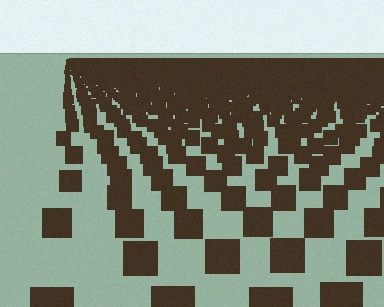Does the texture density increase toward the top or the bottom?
Density increases toward the top.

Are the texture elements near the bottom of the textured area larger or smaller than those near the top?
Larger. Near the bottom, elements are closer to the viewer and appear at a bigger on-screen size.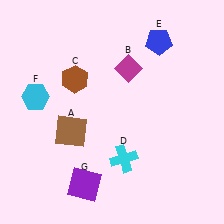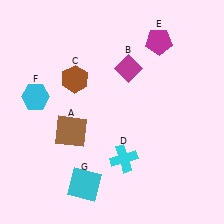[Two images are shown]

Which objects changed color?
E changed from blue to magenta. G changed from purple to cyan.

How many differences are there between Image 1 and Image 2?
There are 2 differences between the two images.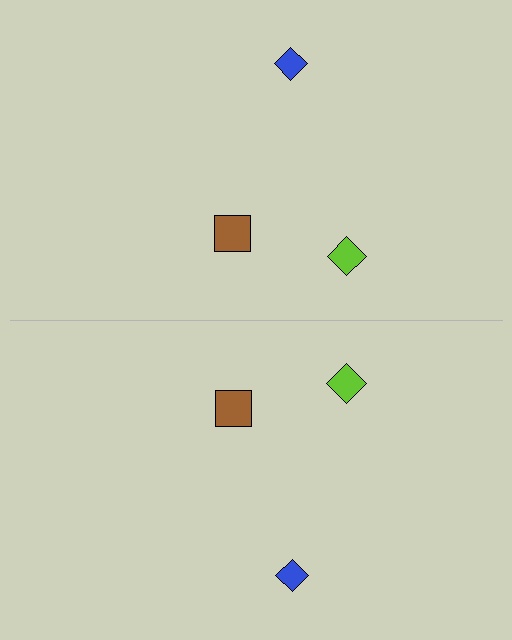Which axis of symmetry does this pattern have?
The pattern has a horizontal axis of symmetry running through the center of the image.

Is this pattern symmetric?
Yes, this pattern has bilateral (reflection) symmetry.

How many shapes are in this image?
There are 6 shapes in this image.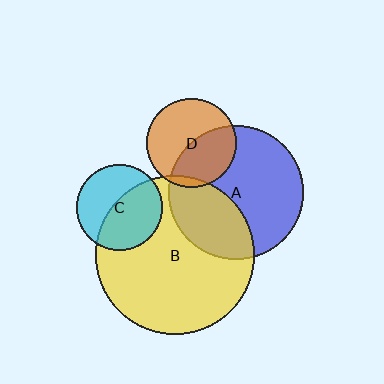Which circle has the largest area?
Circle B (yellow).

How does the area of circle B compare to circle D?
Approximately 3.1 times.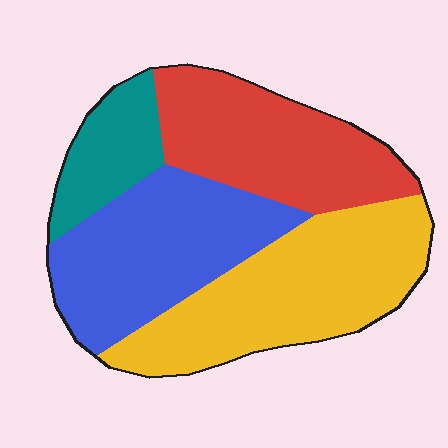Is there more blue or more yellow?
Yellow.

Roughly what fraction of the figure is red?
Red covers 26% of the figure.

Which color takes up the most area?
Yellow, at roughly 35%.